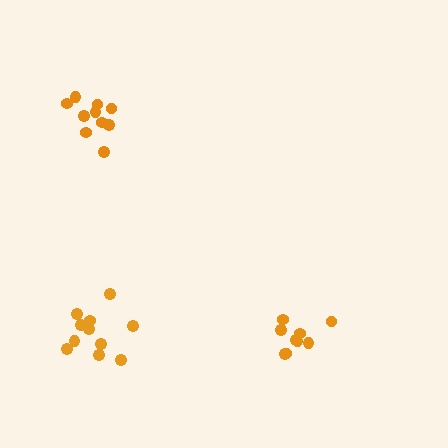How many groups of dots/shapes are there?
There are 3 groups.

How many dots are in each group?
Group 1: 11 dots, Group 2: 10 dots, Group 3: 9 dots (30 total).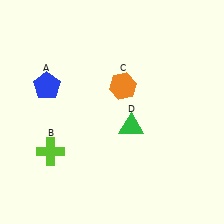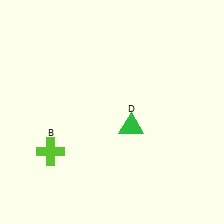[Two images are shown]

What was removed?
The blue pentagon (A), the orange hexagon (C) were removed in Image 2.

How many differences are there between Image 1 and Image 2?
There are 2 differences between the two images.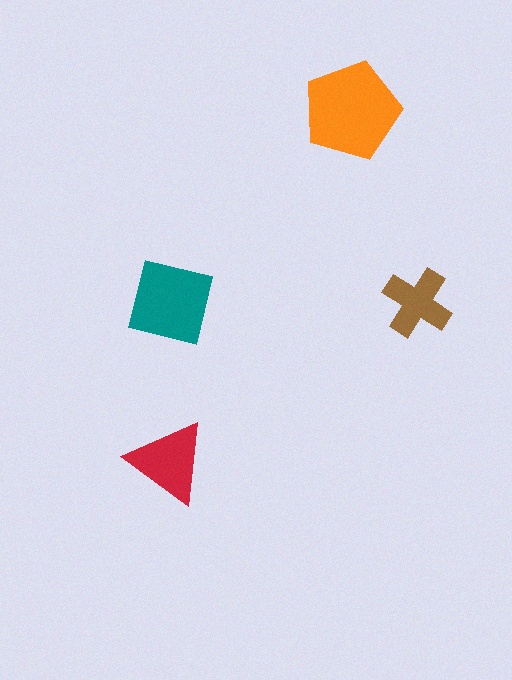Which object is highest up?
The orange pentagon is topmost.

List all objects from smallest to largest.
The brown cross, the red triangle, the teal square, the orange pentagon.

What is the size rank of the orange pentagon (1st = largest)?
1st.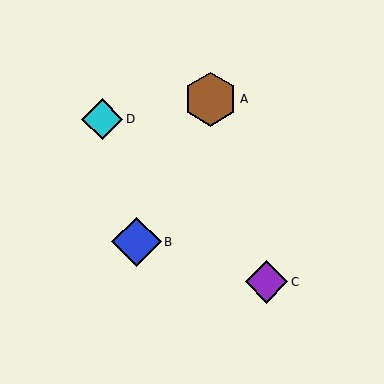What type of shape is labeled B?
Shape B is a blue diamond.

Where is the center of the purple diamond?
The center of the purple diamond is at (267, 282).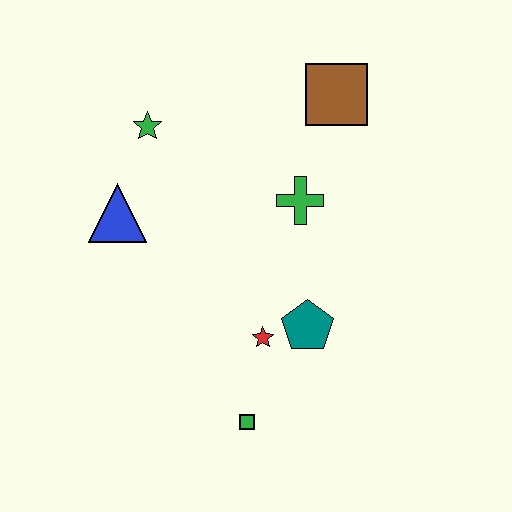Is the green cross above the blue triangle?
Yes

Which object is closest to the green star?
The blue triangle is closest to the green star.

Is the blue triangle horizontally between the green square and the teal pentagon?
No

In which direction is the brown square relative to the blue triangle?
The brown square is to the right of the blue triangle.